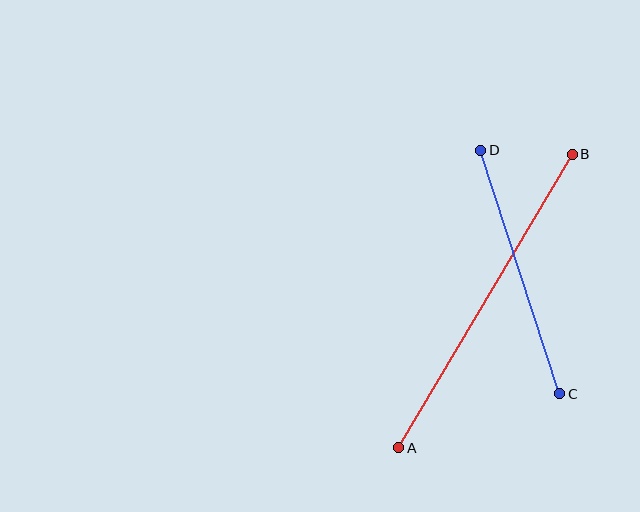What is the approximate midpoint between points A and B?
The midpoint is at approximately (486, 301) pixels.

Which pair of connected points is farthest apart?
Points A and B are farthest apart.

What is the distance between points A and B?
The distance is approximately 341 pixels.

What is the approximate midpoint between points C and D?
The midpoint is at approximately (520, 272) pixels.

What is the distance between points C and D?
The distance is approximately 256 pixels.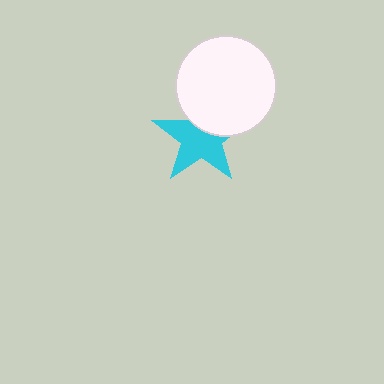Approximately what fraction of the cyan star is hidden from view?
Roughly 35% of the cyan star is hidden behind the white circle.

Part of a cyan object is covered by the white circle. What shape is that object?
It is a star.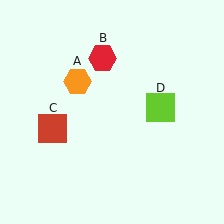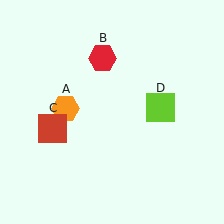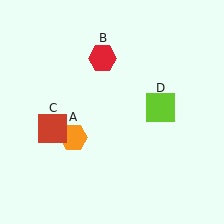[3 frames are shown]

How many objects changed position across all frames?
1 object changed position: orange hexagon (object A).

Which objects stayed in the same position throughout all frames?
Red hexagon (object B) and red square (object C) and lime square (object D) remained stationary.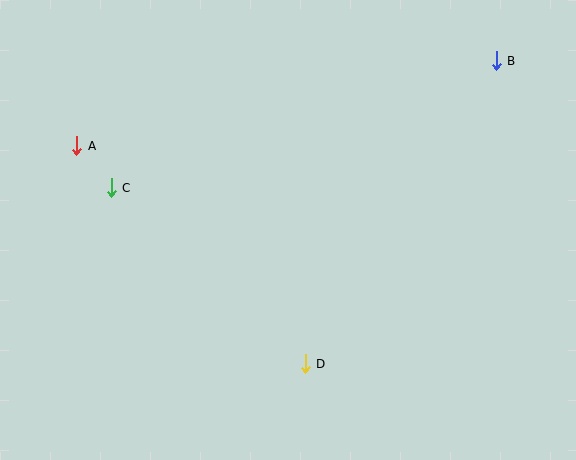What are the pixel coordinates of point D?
Point D is at (305, 364).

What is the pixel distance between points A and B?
The distance between A and B is 428 pixels.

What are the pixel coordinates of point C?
Point C is at (111, 188).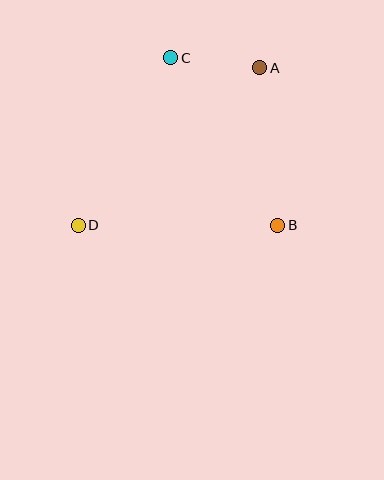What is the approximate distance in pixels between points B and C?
The distance between B and C is approximately 199 pixels.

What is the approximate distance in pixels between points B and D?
The distance between B and D is approximately 200 pixels.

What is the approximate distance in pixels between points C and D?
The distance between C and D is approximately 192 pixels.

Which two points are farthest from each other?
Points A and D are farthest from each other.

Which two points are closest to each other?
Points A and C are closest to each other.